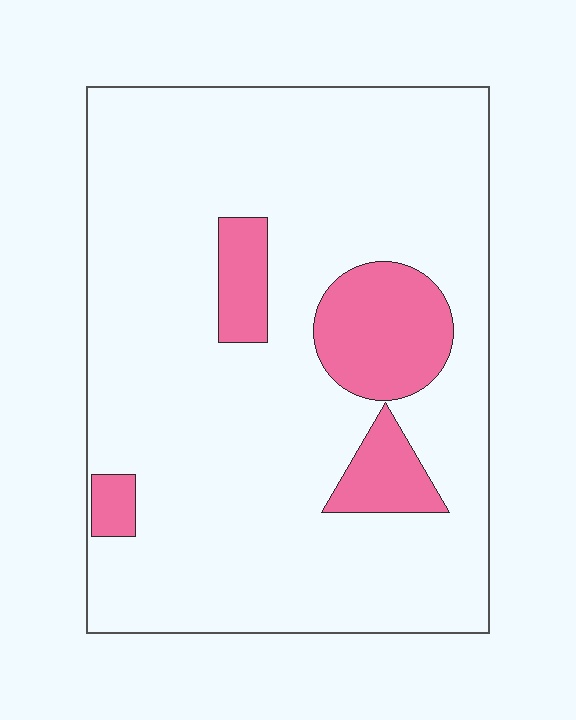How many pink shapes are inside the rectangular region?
4.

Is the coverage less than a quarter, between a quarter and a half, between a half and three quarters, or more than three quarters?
Less than a quarter.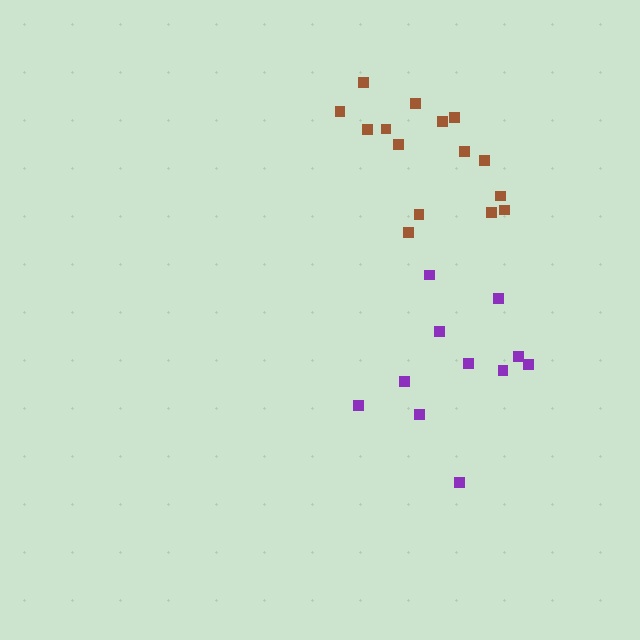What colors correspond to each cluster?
The clusters are colored: brown, purple.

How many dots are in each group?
Group 1: 15 dots, Group 2: 11 dots (26 total).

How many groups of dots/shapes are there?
There are 2 groups.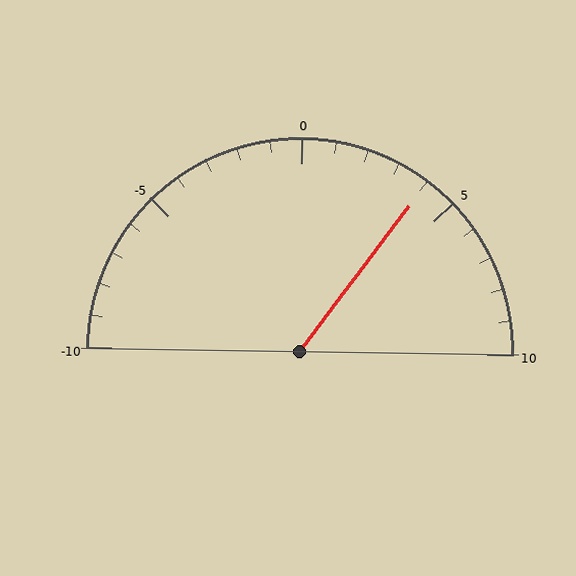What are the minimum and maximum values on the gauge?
The gauge ranges from -10 to 10.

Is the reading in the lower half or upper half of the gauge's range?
The reading is in the upper half of the range (-10 to 10).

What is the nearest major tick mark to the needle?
The nearest major tick mark is 5.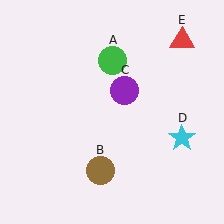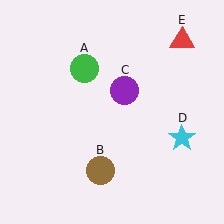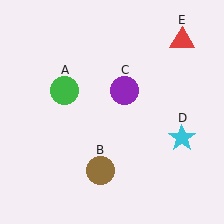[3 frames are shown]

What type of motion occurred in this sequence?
The green circle (object A) rotated counterclockwise around the center of the scene.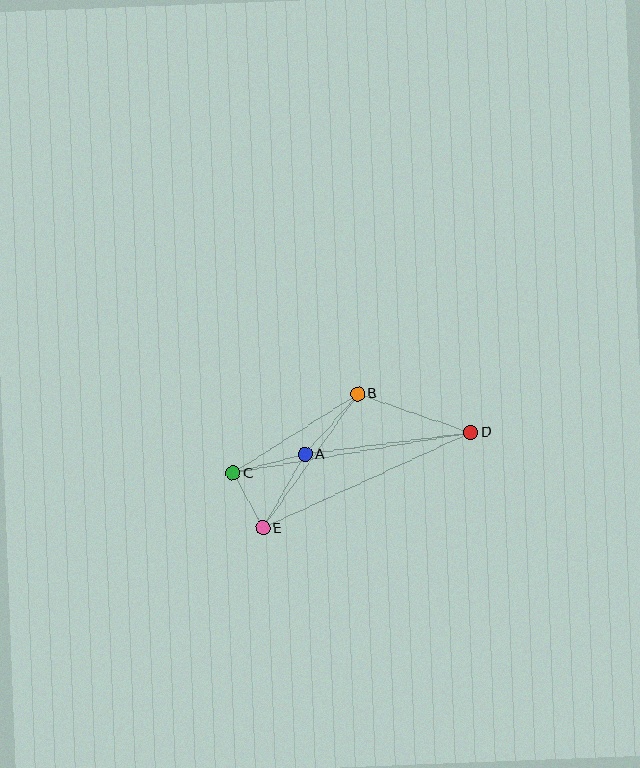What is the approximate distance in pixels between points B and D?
The distance between B and D is approximately 119 pixels.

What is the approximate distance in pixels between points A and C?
The distance between A and C is approximately 74 pixels.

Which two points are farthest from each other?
Points C and D are farthest from each other.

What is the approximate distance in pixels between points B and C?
The distance between B and C is approximately 148 pixels.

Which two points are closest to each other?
Points C and E are closest to each other.